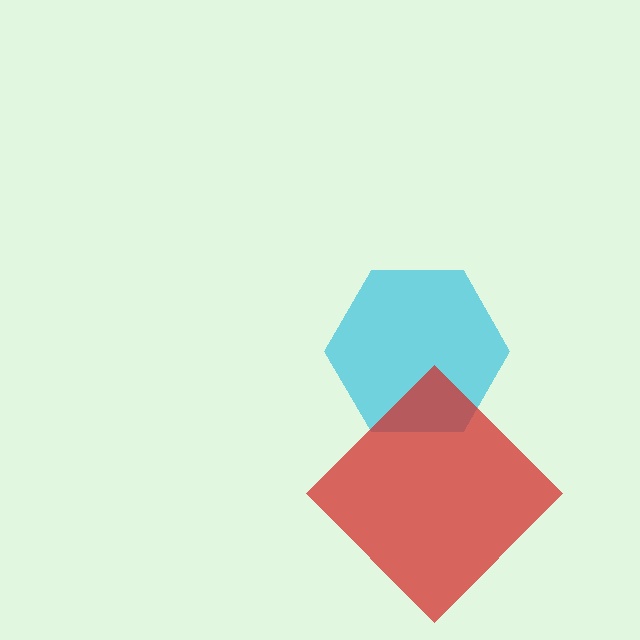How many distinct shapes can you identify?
There are 2 distinct shapes: a cyan hexagon, a red diamond.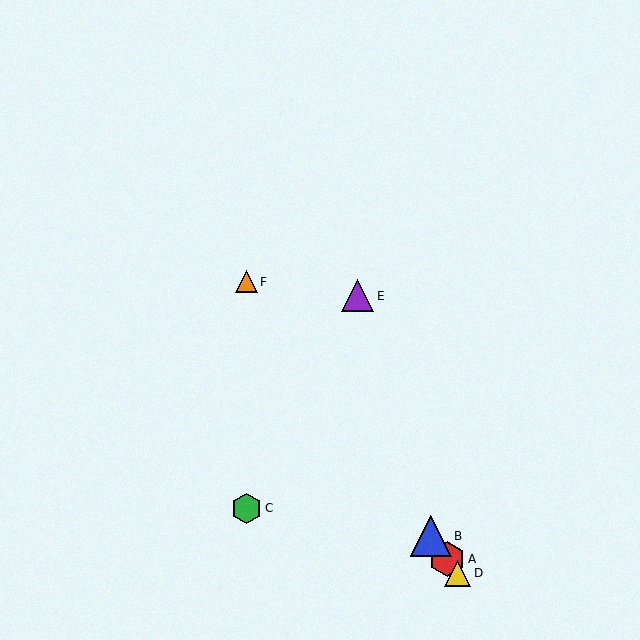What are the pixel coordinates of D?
Object D is at (457, 573).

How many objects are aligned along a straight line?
4 objects (A, B, D, F) are aligned along a straight line.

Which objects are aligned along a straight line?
Objects A, B, D, F are aligned along a straight line.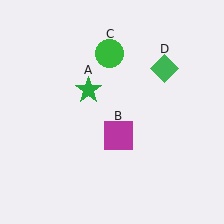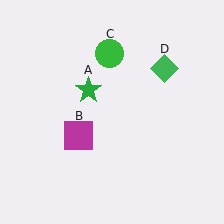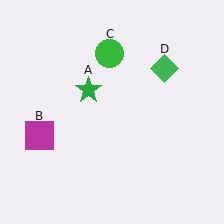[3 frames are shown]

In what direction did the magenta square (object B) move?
The magenta square (object B) moved left.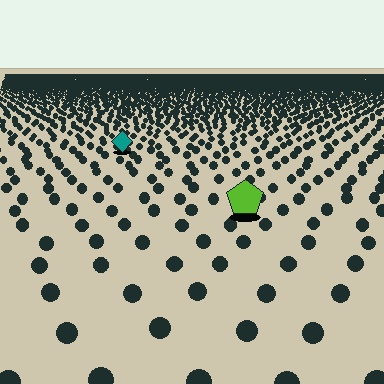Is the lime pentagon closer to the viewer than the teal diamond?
Yes. The lime pentagon is closer — you can tell from the texture gradient: the ground texture is coarser near it.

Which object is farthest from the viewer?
The teal diamond is farthest from the viewer. It appears smaller and the ground texture around it is denser.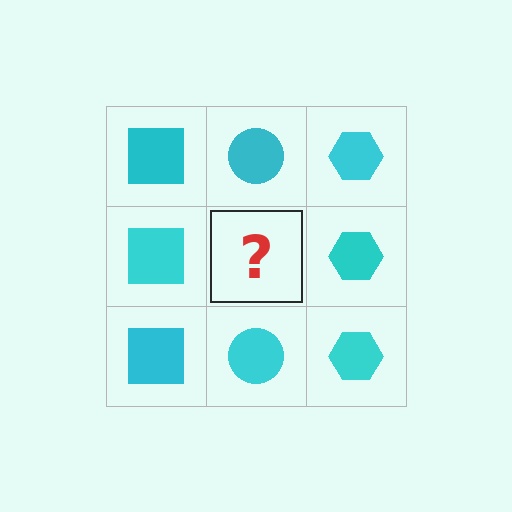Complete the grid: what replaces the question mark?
The question mark should be replaced with a cyan circle.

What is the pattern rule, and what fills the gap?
The rule is that each column has a consistent shape. The gap should be filled with a cyan circle.